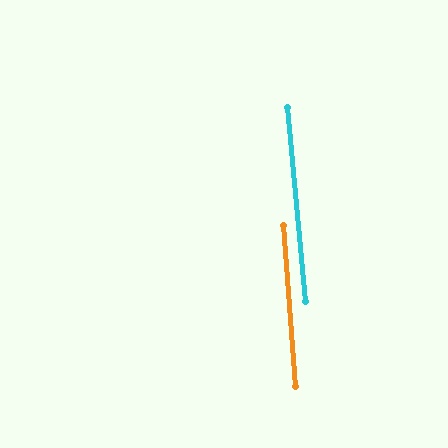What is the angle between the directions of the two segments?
Approximately 1 degree.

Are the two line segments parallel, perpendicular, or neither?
Parallel — their directions differ by only 1.4°.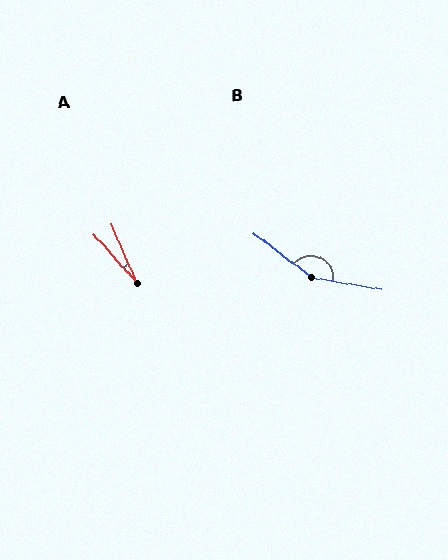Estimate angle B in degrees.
Approximately 152 degrees.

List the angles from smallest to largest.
A (18°), B (152°).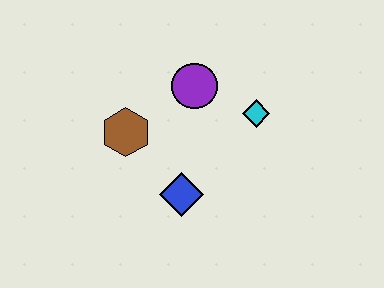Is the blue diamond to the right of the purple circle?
No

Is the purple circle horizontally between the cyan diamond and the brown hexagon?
Yes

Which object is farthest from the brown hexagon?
The cyan diamond is farthest from the brown hexagon.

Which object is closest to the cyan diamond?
The purple circle is closest to the cyan diamond.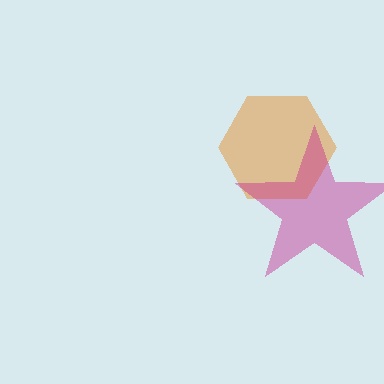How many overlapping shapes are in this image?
There are 2 overlapping shapes in the image.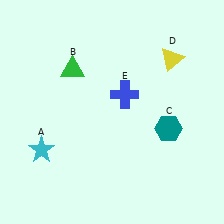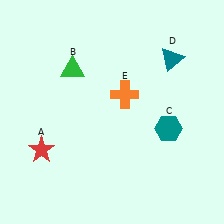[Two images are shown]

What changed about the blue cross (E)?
In Image 1, E is blue. In Image 2, it changed to orange.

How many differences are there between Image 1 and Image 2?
There are 3 differences between the two images.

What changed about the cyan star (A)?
In Image 1, A is cyan. In Image 2, it changed to red.